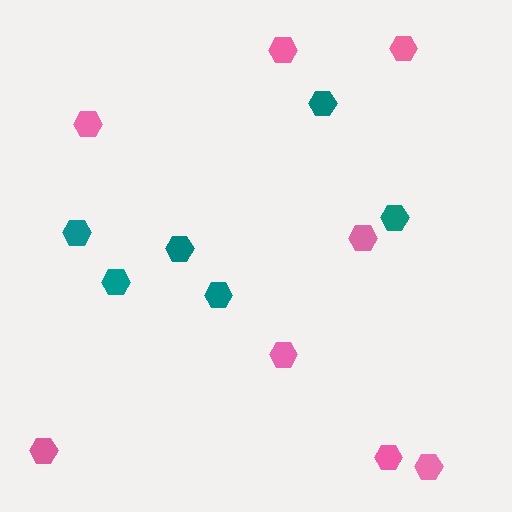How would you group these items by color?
There are 2 groups: one group of pink hexagons (8) and one group of teal hexagons (6).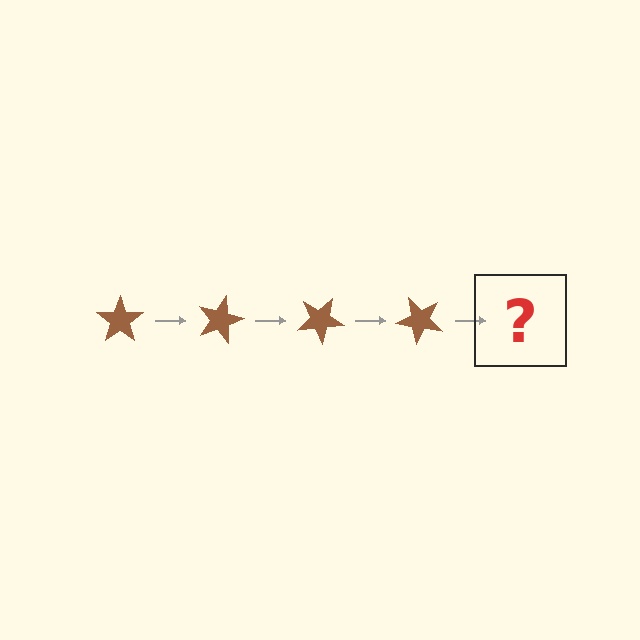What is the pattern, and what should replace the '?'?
The pattern is that the star rotates 15 degrees each step. The '?' should be a brown star rotated 60 degrees.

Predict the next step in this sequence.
The next step is a brown star rotated 60 degrees.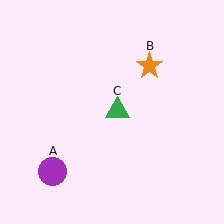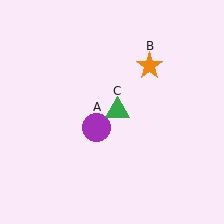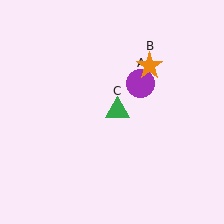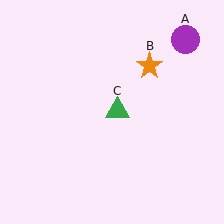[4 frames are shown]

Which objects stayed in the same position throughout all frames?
Orange star (object B) and green triangle (object C) remained stationary.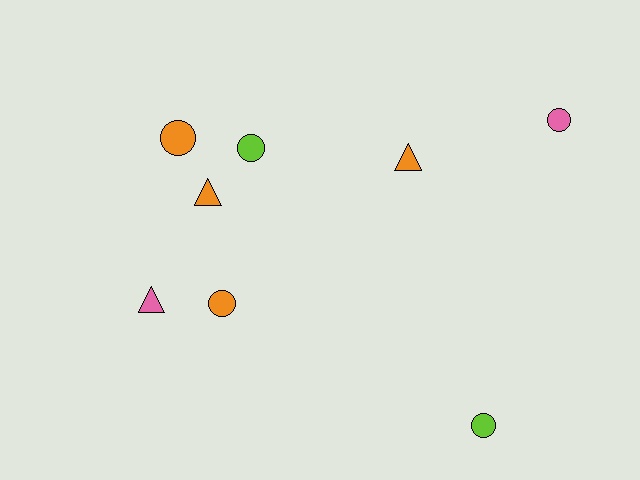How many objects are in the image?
There are 8 objects.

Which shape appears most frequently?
Circle, with 5 objects.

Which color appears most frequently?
Orange, with 4 objects.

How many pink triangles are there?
There is 1 pink triangle.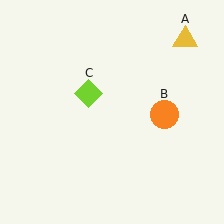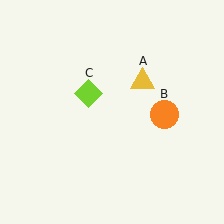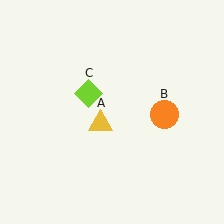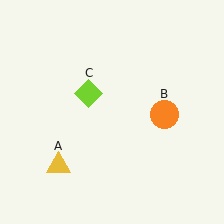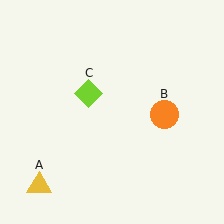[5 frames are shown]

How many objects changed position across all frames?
1 object changed position: yellow triangle (object A).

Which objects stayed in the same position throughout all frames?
Orange circle (object B) and lime diamond (object C) remained stationary.